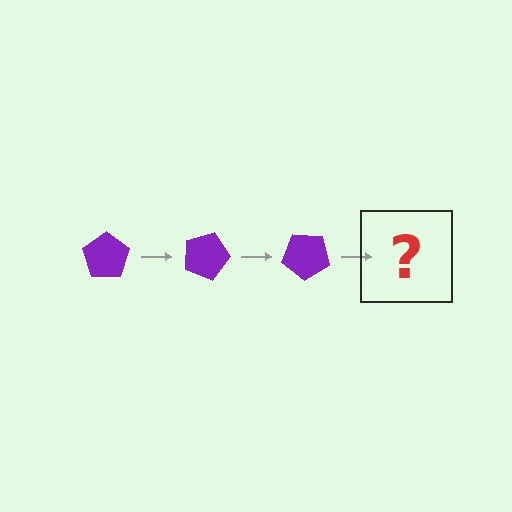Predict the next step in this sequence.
The next step is a purple pentagon rotated 60 degrees.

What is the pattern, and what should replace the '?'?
The pattern is that the pentagon rotates 20 degrees each step. The '?' should be a purple pentagon rotated 60 degrees.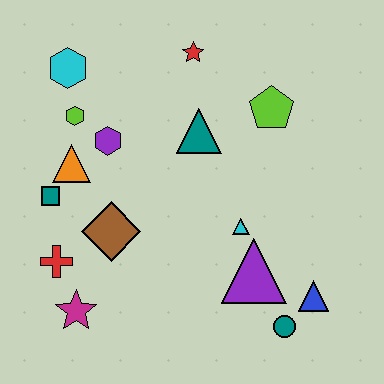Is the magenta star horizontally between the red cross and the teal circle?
Yes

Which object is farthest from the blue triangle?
The cyan hexagon is farthest from the blue triangle.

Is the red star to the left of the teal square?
No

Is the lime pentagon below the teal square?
No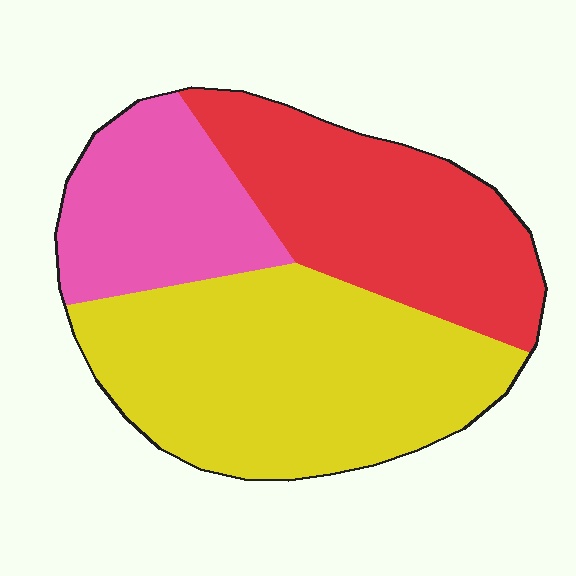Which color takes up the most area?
Yellow, at roughly 45%.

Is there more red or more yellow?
Yellow.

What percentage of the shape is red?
Red takes up between a sixth and a third of the shape.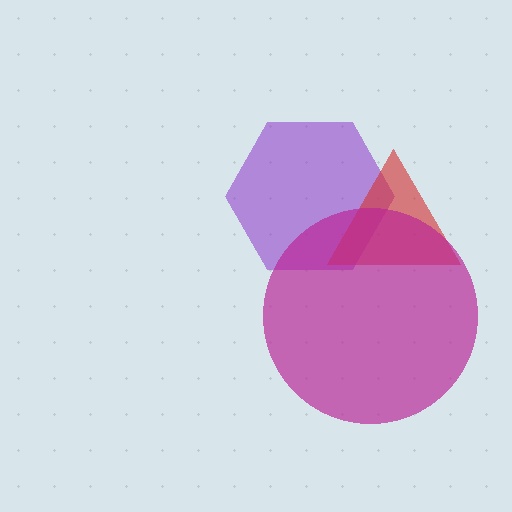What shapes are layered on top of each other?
The layered shapes are: a purple hexagon, a red triangle, a magenta circle.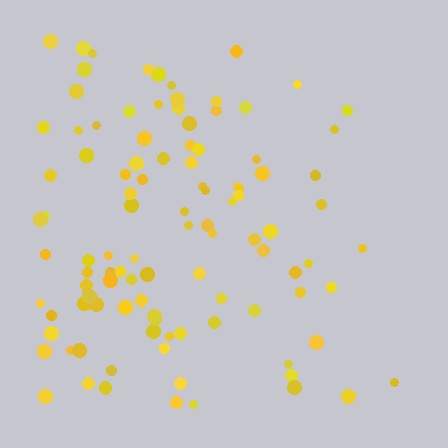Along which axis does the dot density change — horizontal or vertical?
Horizontal.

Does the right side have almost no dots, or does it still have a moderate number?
Still a moderate number, just noticeably fewer than the left.